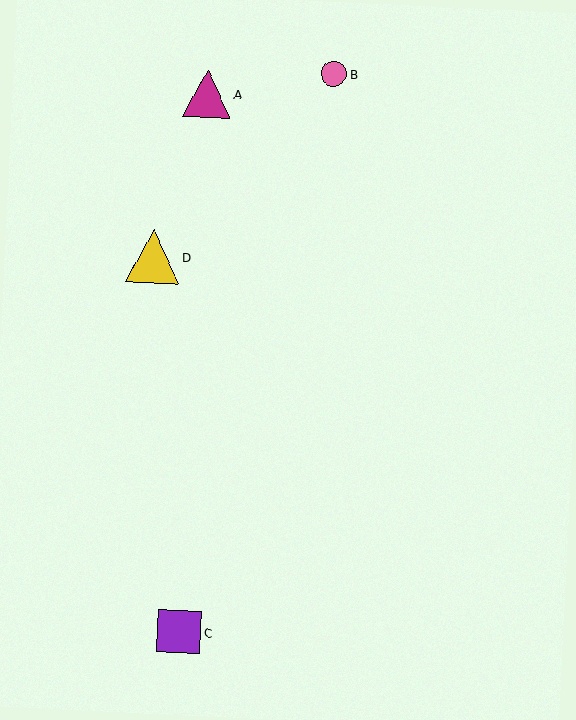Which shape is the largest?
The yellow triangle (labeled D) is the largest.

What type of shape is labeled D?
Shape D is a yellow triangle.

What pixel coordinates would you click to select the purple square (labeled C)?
Click at (179, 632) to select the purple square C.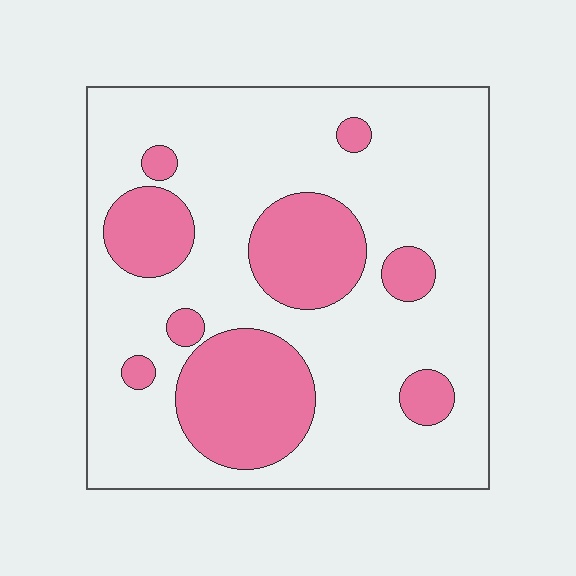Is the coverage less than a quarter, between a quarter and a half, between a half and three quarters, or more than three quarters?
Between a quarter and a half.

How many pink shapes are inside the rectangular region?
9.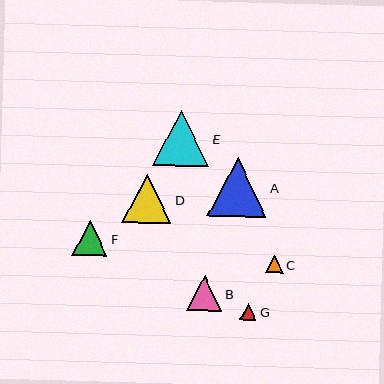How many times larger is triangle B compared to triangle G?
Triangle B is approximately 2.1 times the size of triangle G.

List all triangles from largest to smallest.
From largest to smallest: A, E, D, F, B, C, G.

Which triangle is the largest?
Triangle A is the largest with a size of approximately 59 pixels.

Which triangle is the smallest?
Triangle G is the smallest with a size of approximately 17 pixels.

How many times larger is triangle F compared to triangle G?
Triangle F is approximately 2.1 times the size of triangle G.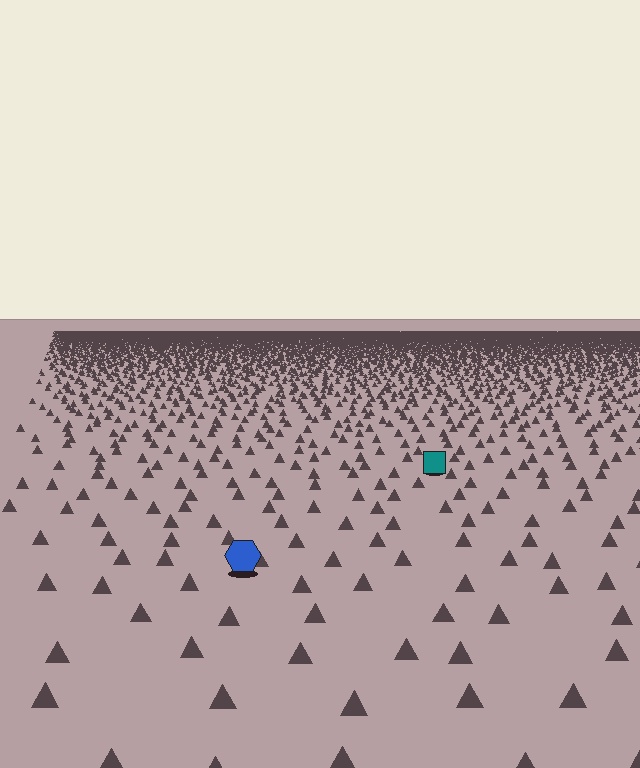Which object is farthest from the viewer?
The teal square is farthest from the viewer. It appears smaller and the ground texture around it is denser.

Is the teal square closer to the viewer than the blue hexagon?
No. The blue hexagon is closer — you can tell from the texture gradient: the ground texture is coarser near it.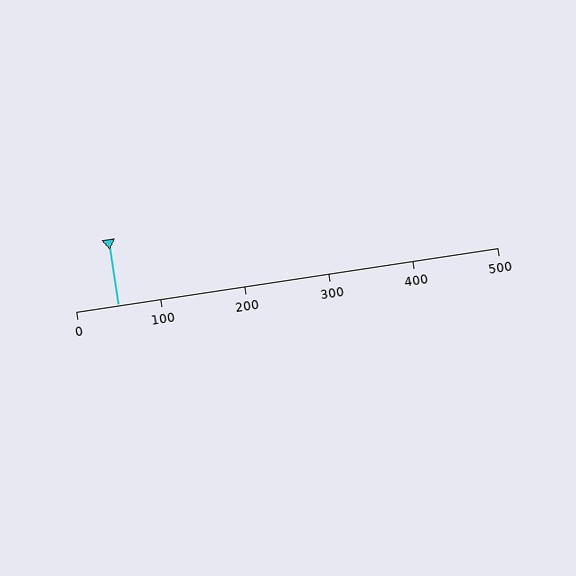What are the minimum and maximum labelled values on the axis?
The axis runs from 0 to 500.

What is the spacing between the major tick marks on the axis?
The major ticks are spaced 100 apart.